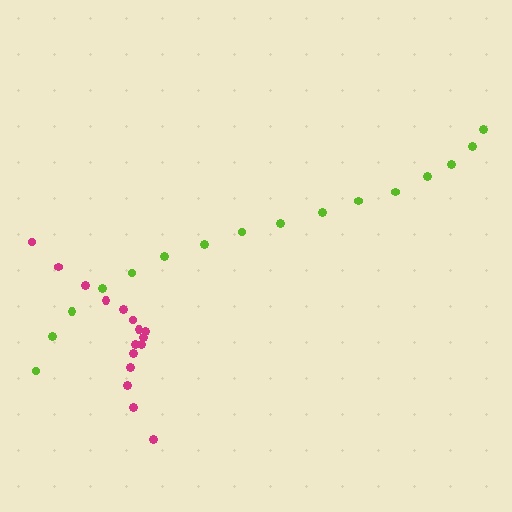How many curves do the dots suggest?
There are 2 distinct paths.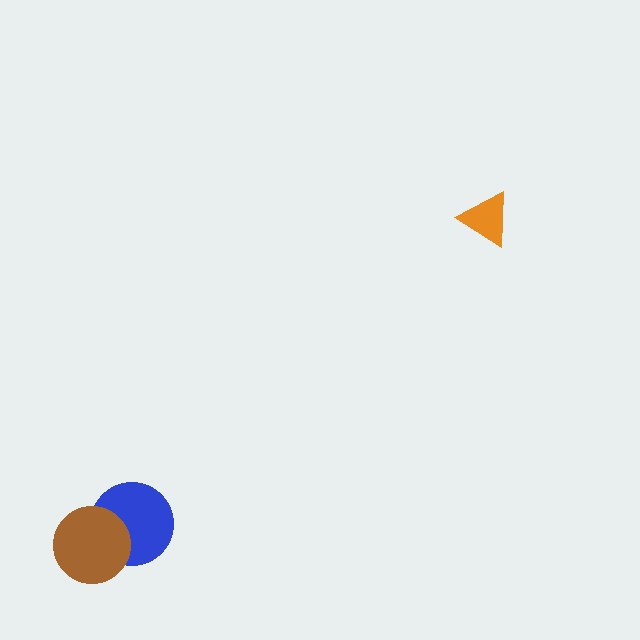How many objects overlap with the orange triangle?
0 objects overlap with the orange triangle.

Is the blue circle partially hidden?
Yes, it is partially covered by another shape.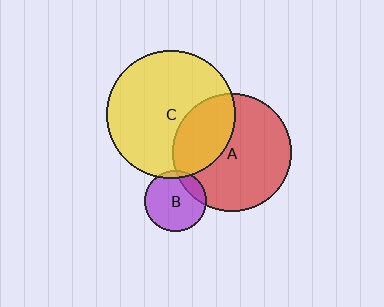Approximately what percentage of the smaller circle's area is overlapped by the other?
Approximately 5%.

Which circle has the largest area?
Circle C (yellow).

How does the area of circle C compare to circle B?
Approximately 4.3 times.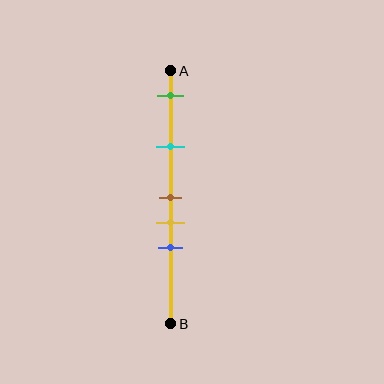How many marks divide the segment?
There are 5 marks dividing the segment.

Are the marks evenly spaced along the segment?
No, the marks are not evenly spaced.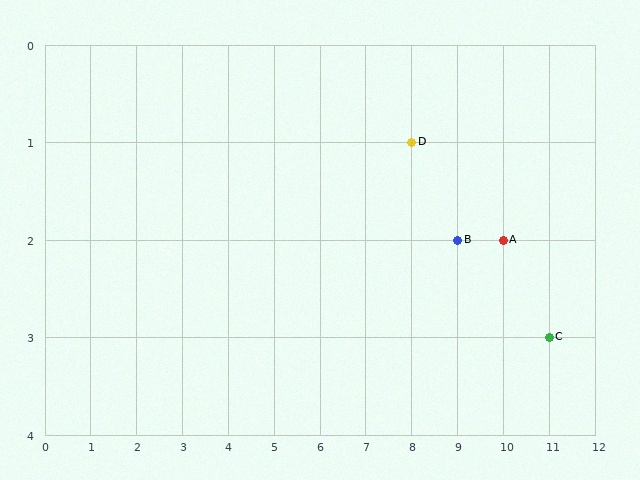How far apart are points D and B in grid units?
Points D and B are 1 column and 1 row apart (about 1.4 grid units diagonally).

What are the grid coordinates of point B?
Point B is at grid coordinates (9, 2).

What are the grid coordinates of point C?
Point C is at grid coordinates (11, 3).